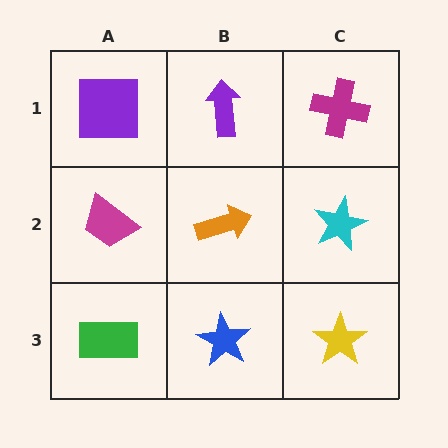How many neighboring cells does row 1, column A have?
2.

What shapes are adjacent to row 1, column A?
A magenta trapezoid (row 2, column A), a purple arrow (row 1, column B).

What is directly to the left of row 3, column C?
A blue star.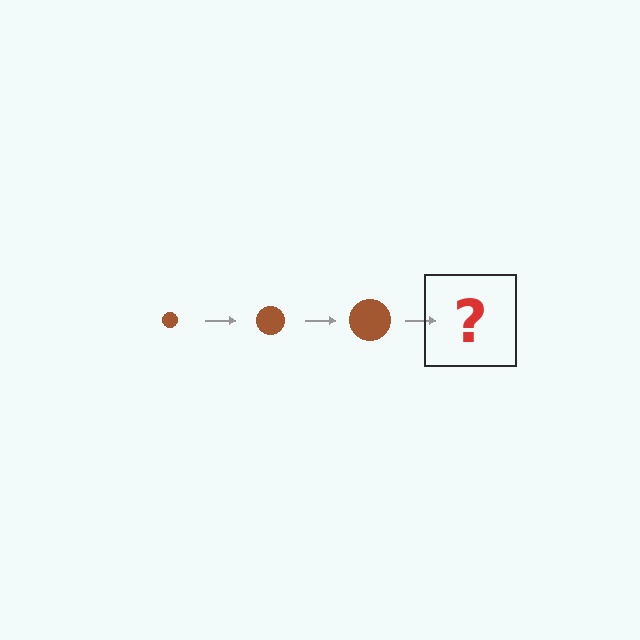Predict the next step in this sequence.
The next step is a brown circle, larger than the previous one.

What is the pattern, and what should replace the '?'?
The pattern is that the circle gets progressively larger each step. The '?' should be a brown circle, larger than the previous one.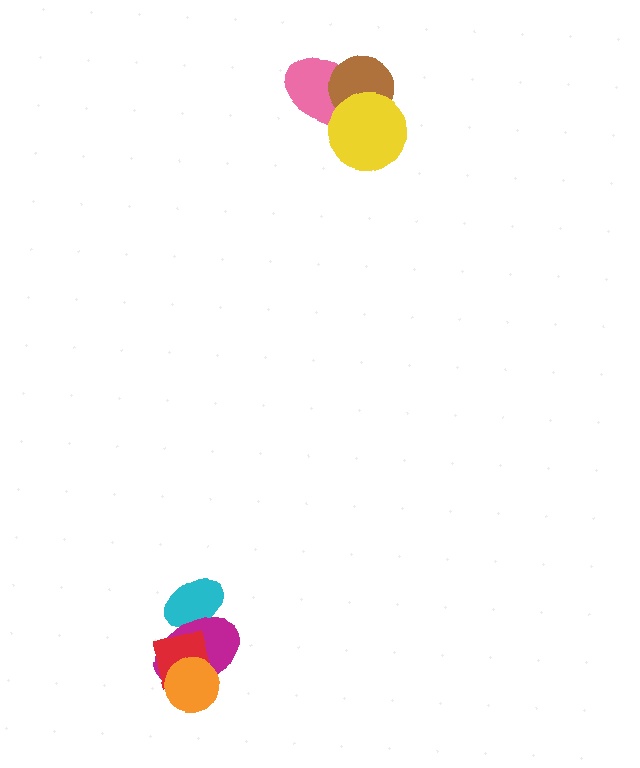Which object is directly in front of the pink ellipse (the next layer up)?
The brown circle is directly in front of the pink ellipse.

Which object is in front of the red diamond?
The orange circle is in front of the red diamond.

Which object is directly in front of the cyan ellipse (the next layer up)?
The magenta ellipse is directly in front of the cyan ellipse.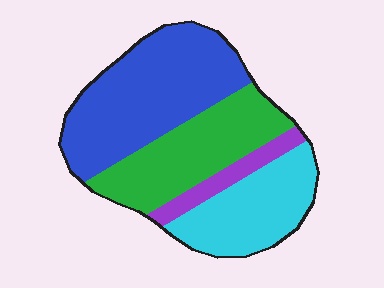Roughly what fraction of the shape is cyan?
Cyan covers 24% of the shape.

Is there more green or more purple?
Green.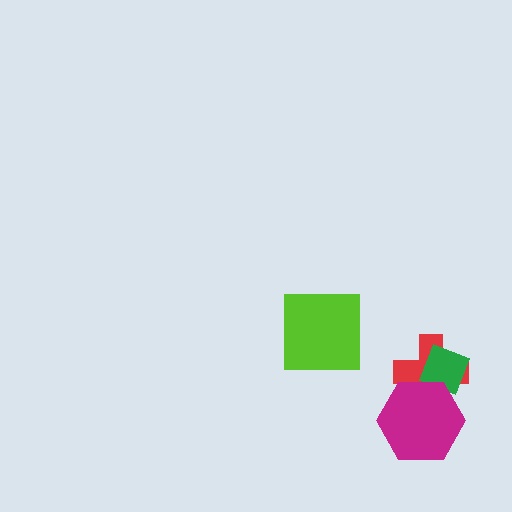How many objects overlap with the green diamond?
2 objects overlap with the green diamond.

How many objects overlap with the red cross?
2 objects overlap with the red cross.